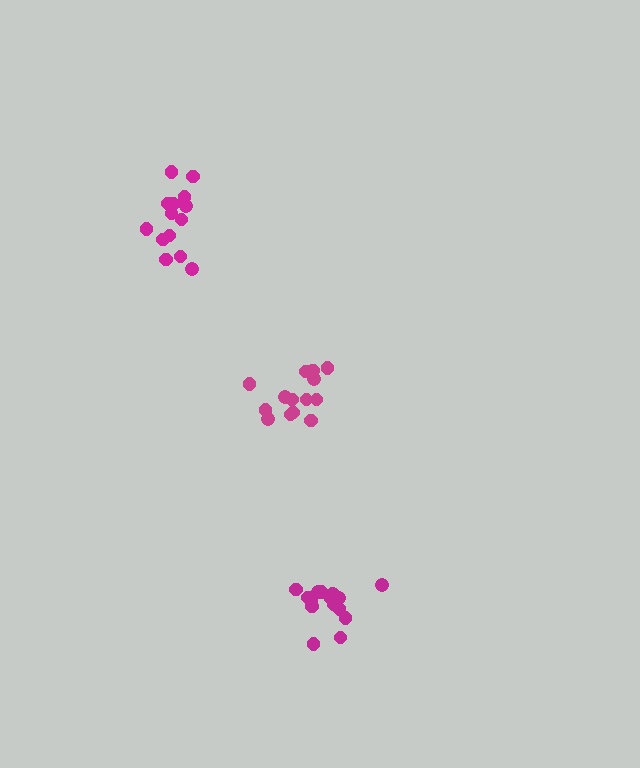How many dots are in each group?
Group 1: 16 dots, Group 2: 14 dots, Group 3: 14 dots (44 total).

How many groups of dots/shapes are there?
There are 3 groups.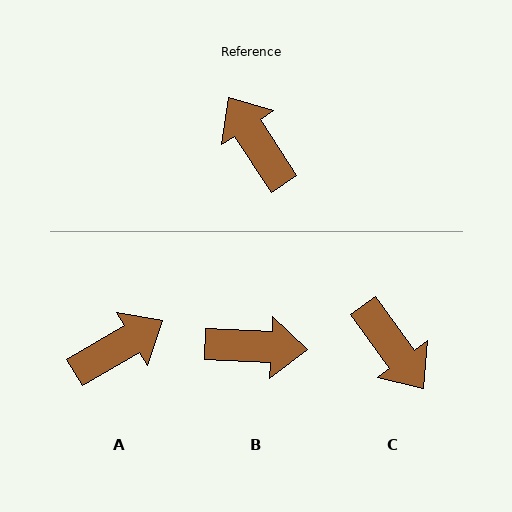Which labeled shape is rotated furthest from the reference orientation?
C, about 177 degrees away.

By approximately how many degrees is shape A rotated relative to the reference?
Approximately 93 degrees clockwise.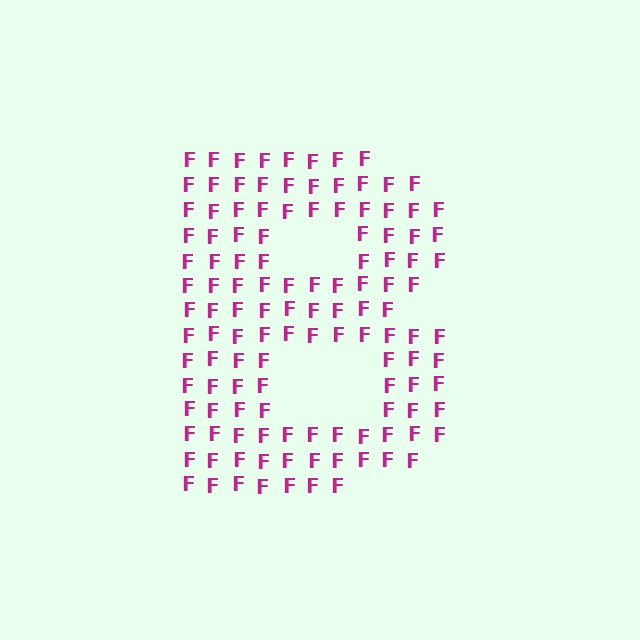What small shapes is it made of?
It is made of small letter F's.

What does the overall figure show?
The overall figure shows the letter B.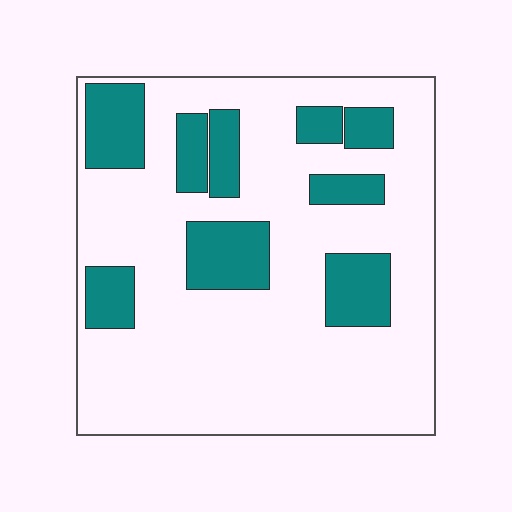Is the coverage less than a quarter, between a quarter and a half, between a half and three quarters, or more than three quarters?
Less than a quarter.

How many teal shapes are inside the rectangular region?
9.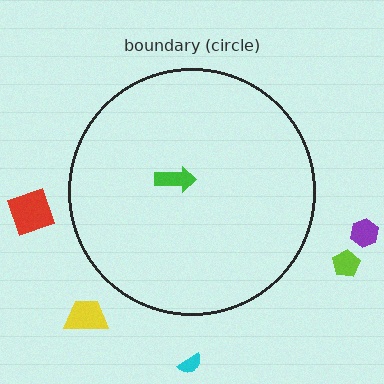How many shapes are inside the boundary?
1 inside, 5 outside.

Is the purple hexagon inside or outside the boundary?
Outside.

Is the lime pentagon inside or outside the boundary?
Outside.